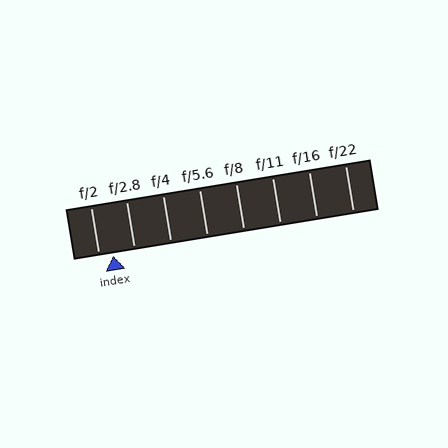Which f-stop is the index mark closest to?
The index mark is closest to f/2.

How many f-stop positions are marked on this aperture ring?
There are 8 f-stop positions marked.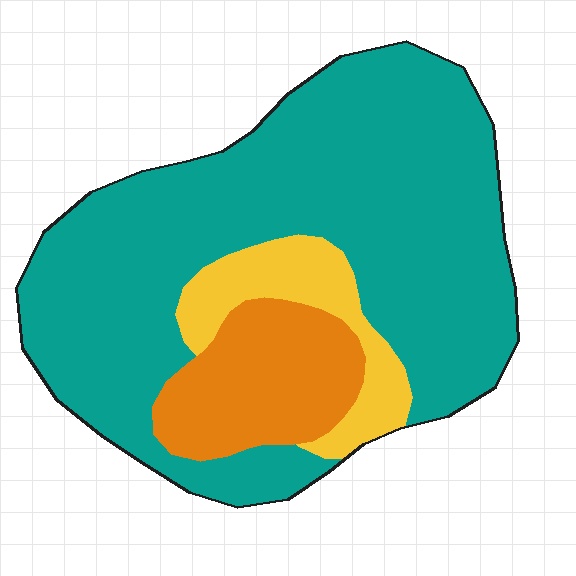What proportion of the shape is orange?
Orange covers roughly 15% of the shape.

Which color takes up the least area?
Yellow, at roughly 10%.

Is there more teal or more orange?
Teal.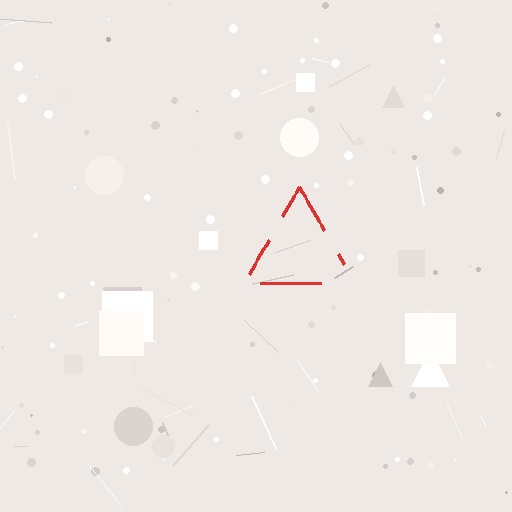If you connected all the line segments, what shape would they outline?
They would outline a triangle.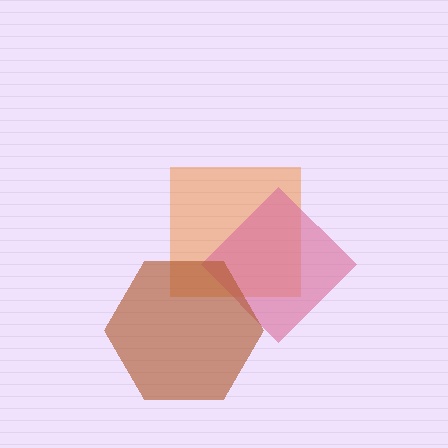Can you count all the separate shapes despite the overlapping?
Yes, there are 3 separate shapes.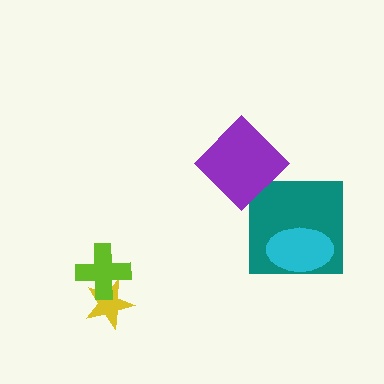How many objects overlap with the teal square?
2 objects overlap with the teal square.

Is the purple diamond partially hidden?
No, no other shape covers it.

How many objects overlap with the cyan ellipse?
1 object overlaps with the cyan ellipse.